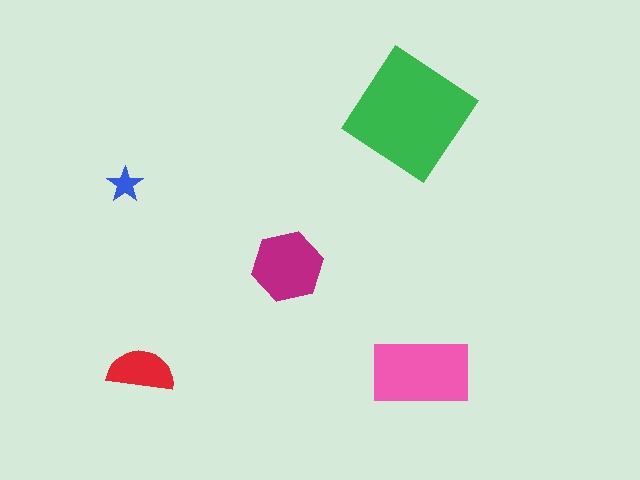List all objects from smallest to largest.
The blue star, the red semicircle, the magenta hexagon, the pink rectangle, the green diamond.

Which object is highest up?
The green diamond is topmost.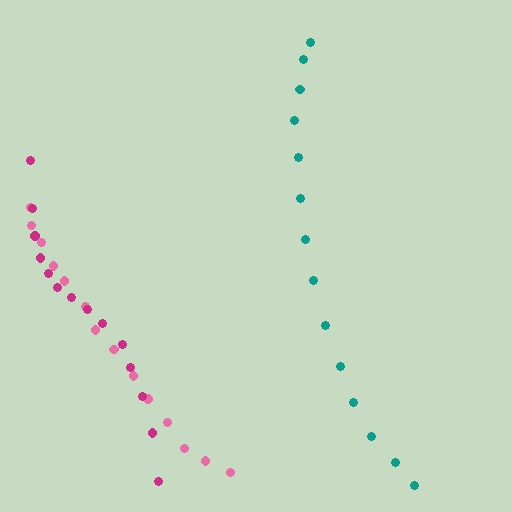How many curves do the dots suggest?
There are 3 distinct paths.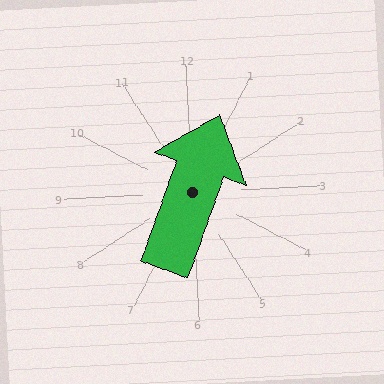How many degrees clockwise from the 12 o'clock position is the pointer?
Approximately 23 degrees.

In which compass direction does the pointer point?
Northeast.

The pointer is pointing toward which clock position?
Roughly 1 o'clock.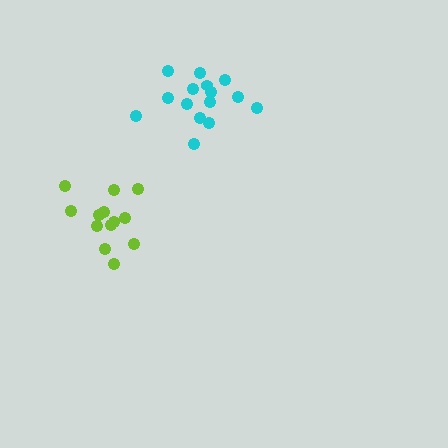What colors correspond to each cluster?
The clusters are colored: cyan, lime.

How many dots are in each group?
Group 1: 15 dots, Group 2: 14 dots (29 total).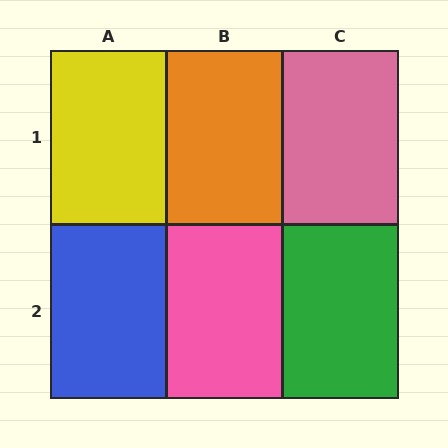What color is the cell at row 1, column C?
Pink.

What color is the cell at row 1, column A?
Yellow.